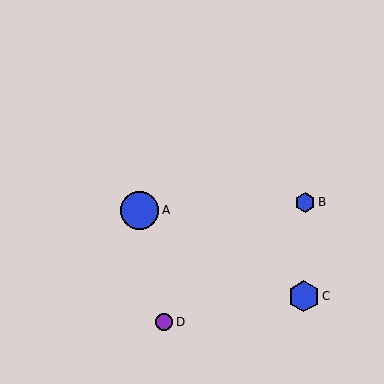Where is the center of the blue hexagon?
The center of the blue hexagon is at (304, 296).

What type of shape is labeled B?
Shape B is a blue hexagon.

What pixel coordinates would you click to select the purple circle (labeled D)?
Click at (164, 322) to select the purple circle D.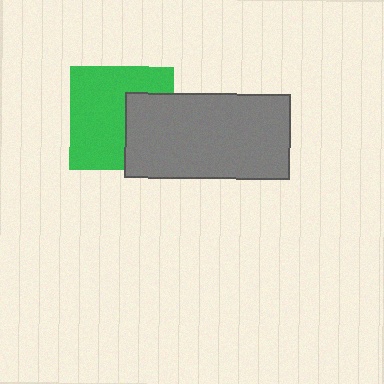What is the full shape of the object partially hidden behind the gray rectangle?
The partially hidden object is a green square.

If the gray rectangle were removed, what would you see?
You would see the complete green square.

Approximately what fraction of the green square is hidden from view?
Roughly 36% of the green square is hidden behind the gray rectangle.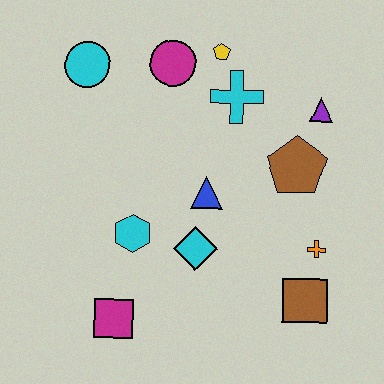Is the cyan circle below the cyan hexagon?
No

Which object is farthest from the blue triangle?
The cyan circle is farthest from the blue triangle.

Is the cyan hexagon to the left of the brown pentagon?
Yes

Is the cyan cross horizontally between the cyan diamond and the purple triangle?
Yes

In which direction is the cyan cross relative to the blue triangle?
The cyan cross is above the blue triangle.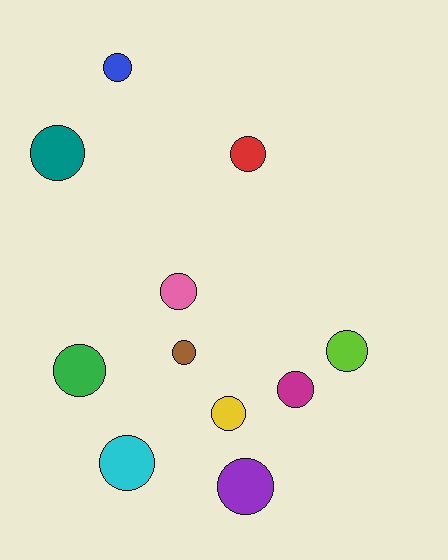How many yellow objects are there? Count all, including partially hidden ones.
There is 1 yellow object.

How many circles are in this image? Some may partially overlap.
There are 11 circles.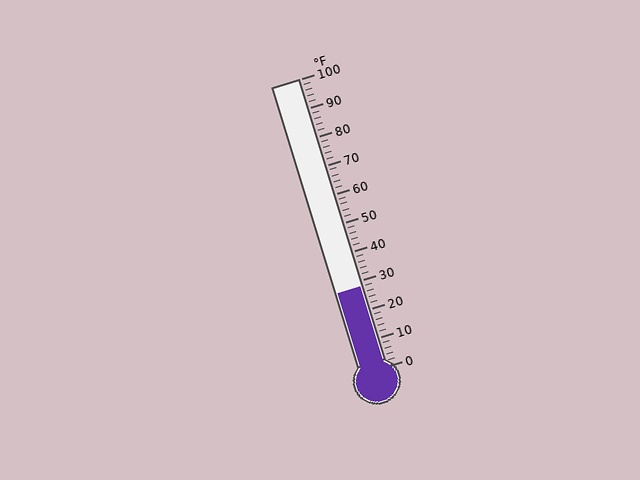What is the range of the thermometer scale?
The thermometer scale ranges from 0°F to 100°F.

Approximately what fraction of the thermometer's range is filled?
The thermometer is filled to approximately 30% of its range.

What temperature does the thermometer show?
The thermometer shows approximately 28°F.